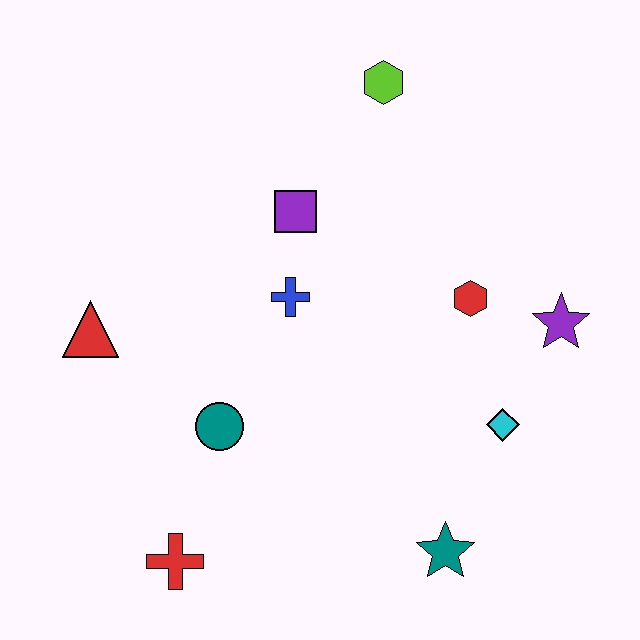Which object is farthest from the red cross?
The lime hexagon is farthest from the red cross.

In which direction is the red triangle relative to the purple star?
The red triangle is to the left of the purple star.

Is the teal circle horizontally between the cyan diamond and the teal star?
No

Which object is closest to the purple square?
The blue cross is closest to the purple square.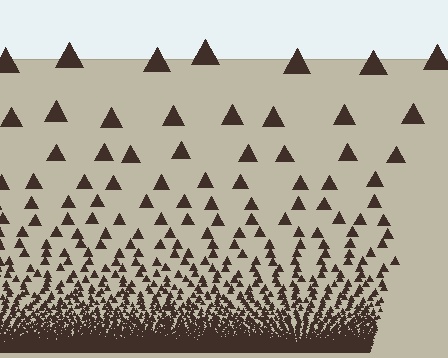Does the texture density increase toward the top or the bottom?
Density increases toward the bottom.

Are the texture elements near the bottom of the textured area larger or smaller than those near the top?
Smaller. The gradient is inverted — elements near the bottom are smaller and denser.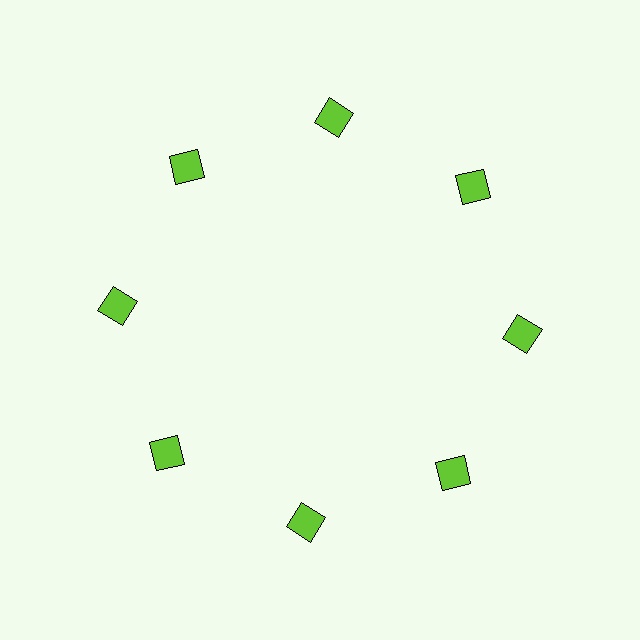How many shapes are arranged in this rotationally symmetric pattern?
There are 8 shapes, arranged in 8 groups of 1.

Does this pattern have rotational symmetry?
Yes, this pattern has 8-fold rotational symmetry. It looks the same after rotating 45 degrees around the center.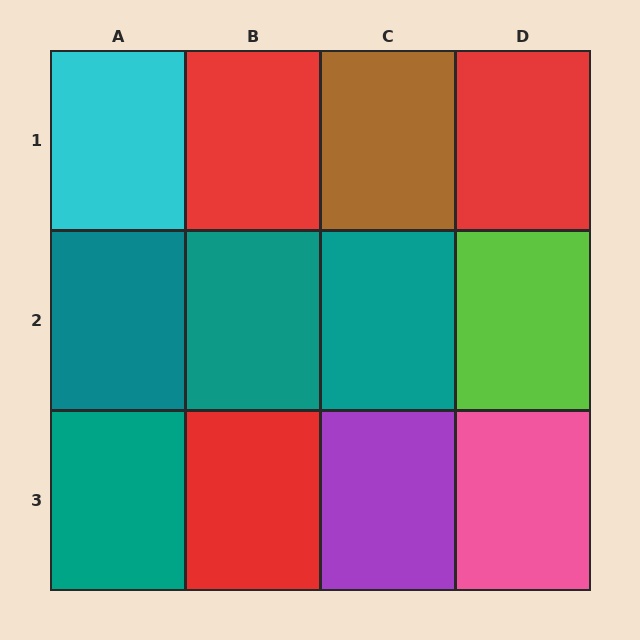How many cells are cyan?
1 cell is cyan.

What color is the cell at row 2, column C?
Teal.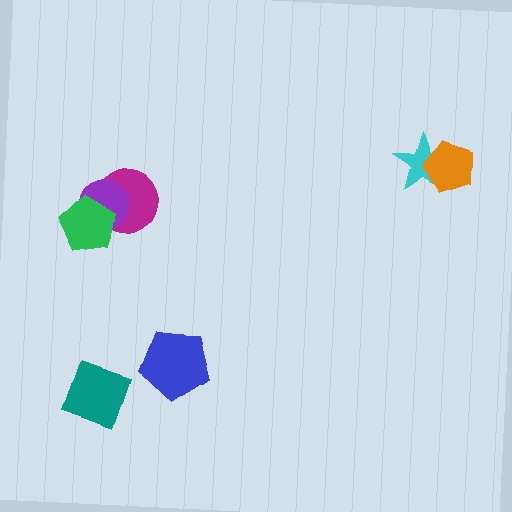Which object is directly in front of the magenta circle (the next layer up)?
The purple circle is directly in front of the magenta circle.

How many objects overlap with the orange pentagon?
1 object overlaps with the orange pentagon.